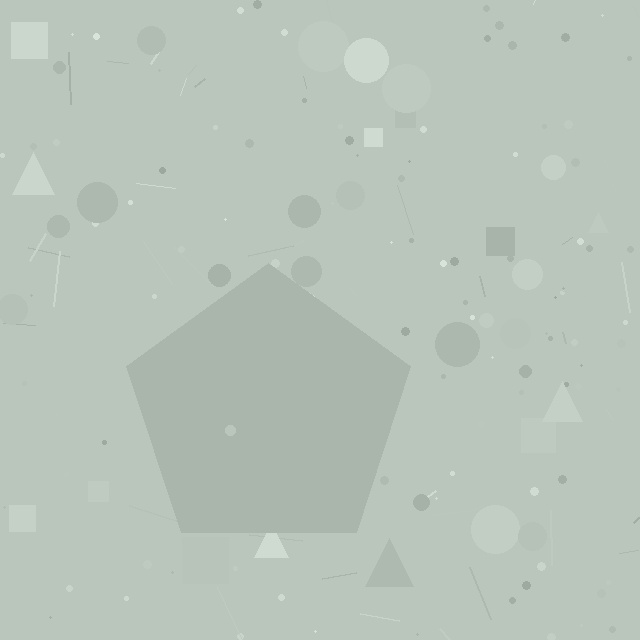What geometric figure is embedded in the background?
A pentagon is embedded in the background.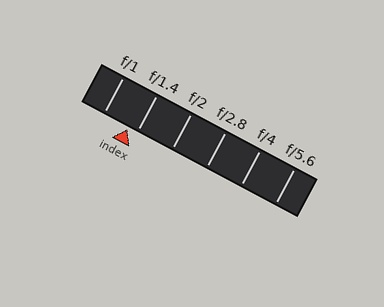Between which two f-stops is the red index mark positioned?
The index mark is between f/1 and f/1.4.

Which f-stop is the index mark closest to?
The index mark is closest to f/1.4.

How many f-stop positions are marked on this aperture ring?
There are 6 f-stop positions marked.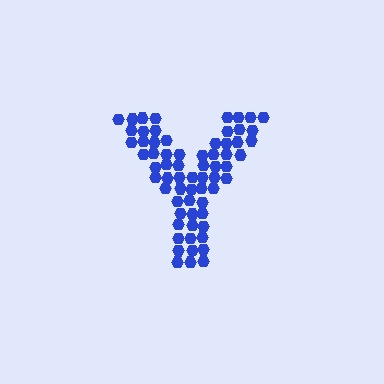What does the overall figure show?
The overall figure shows the letter Y.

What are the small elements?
The small elements are hexagons.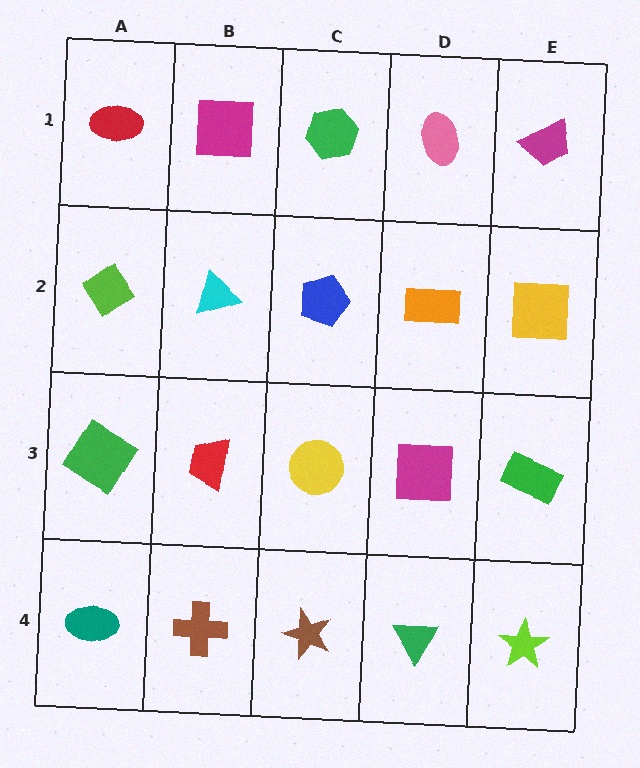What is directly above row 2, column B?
A magenta square.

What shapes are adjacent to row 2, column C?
A green hexagon (row 1, column C), a yellow circle (row 3, column C), a cyan triangle (row 2, column B), an orange rectangle (row 2, column D).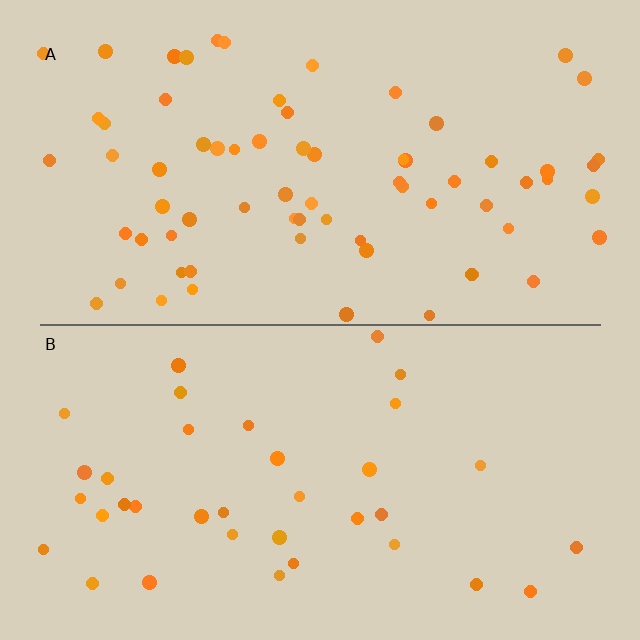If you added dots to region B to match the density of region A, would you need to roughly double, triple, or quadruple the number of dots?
Approximately double.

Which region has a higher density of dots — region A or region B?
A (the top).